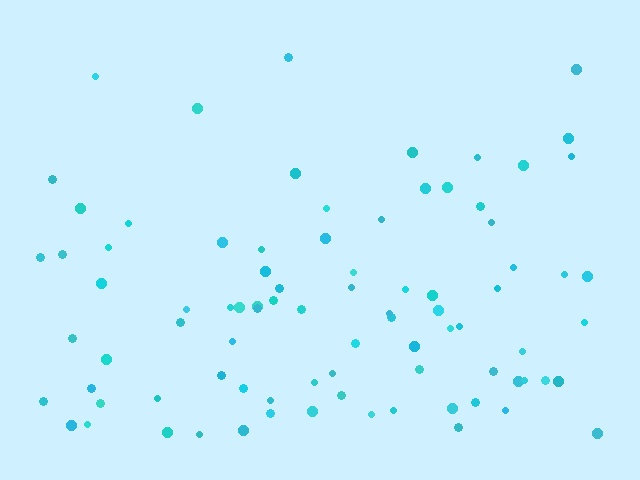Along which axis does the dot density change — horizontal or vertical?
Vertical.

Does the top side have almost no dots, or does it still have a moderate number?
Still a moderate number, just noticeably fewer than the bottom.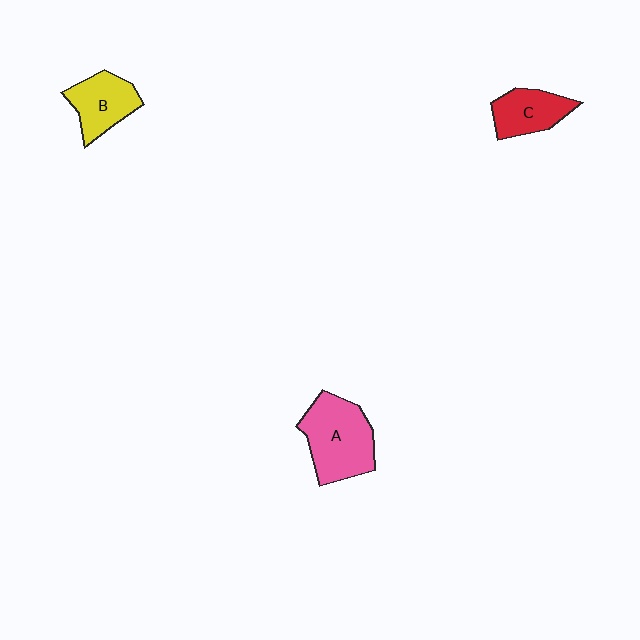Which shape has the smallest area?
Shape C (red).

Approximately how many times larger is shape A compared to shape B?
Approximately 1.5 times.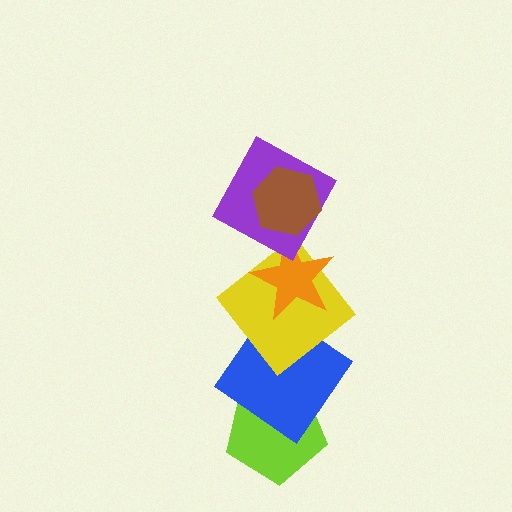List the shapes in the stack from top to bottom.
From top to bottom: the brown hexagon, the purple square, the orange star, the yellow diamond, the blue diamond, the lime pentagon.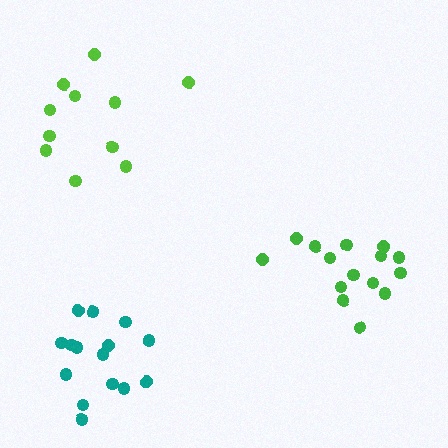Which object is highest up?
The lime cluster is topmost.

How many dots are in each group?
Group 1: 15 dots, Group 2: 15 dots, Group 3: 11 dots (41 total).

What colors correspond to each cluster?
The clusters are colored: teal, green, lime.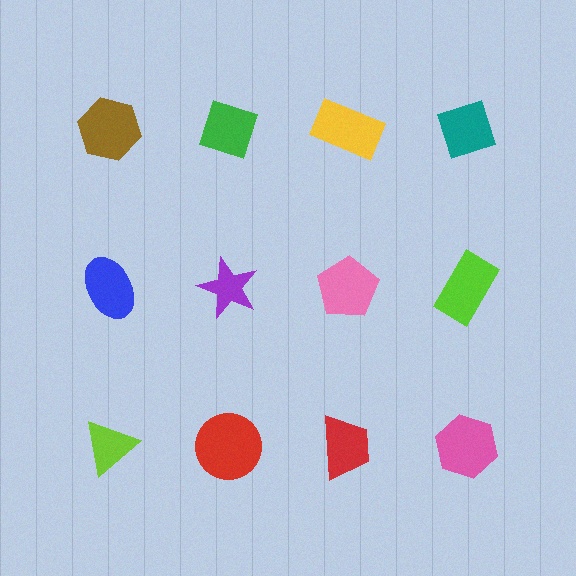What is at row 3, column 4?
A pink hexagon.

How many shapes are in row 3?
4 shapes.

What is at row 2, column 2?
A purple star.